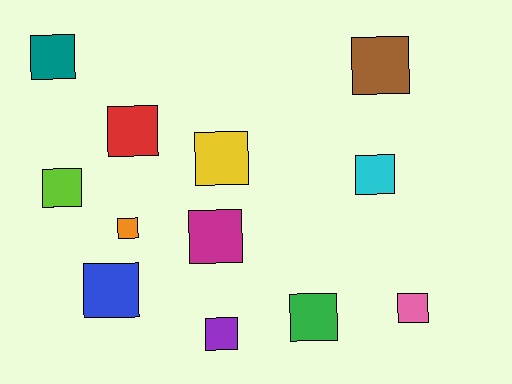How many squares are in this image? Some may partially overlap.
There are 12 squares.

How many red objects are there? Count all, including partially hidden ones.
There is 1 red object.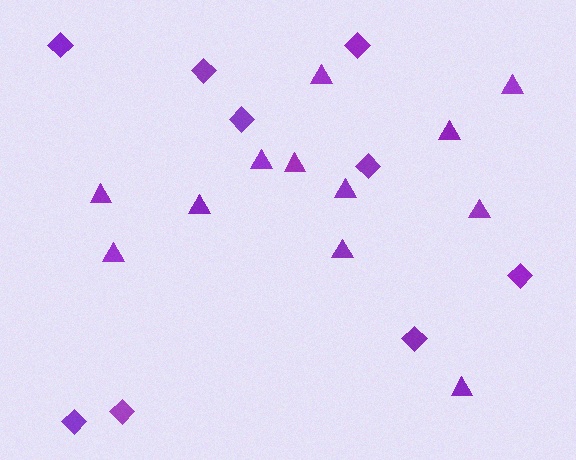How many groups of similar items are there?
There are 2 groups: one group of triangles (12) and one group of diamonds (9).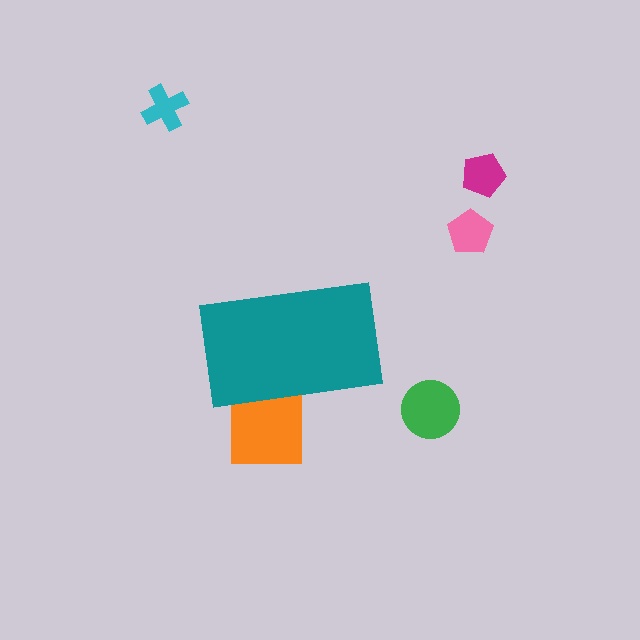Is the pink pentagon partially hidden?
No, the pink pentagon is fully visible.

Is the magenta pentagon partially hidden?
No, the magenta pentagon is fully visible.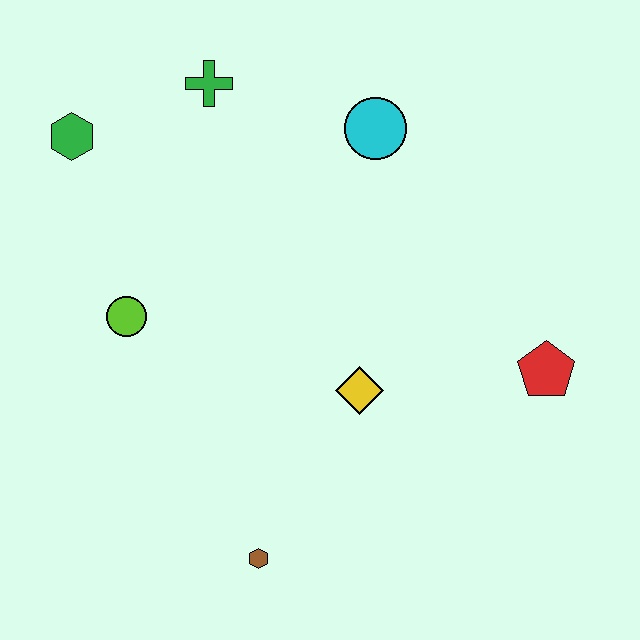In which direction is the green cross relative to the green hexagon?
The green cross is to the right of the green hexagon.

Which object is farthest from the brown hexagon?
The green cross is farthest from the brown hexagon.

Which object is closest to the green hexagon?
The green cross is closest to the green hexagon.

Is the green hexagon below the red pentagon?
No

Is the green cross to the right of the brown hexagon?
No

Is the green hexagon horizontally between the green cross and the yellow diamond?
No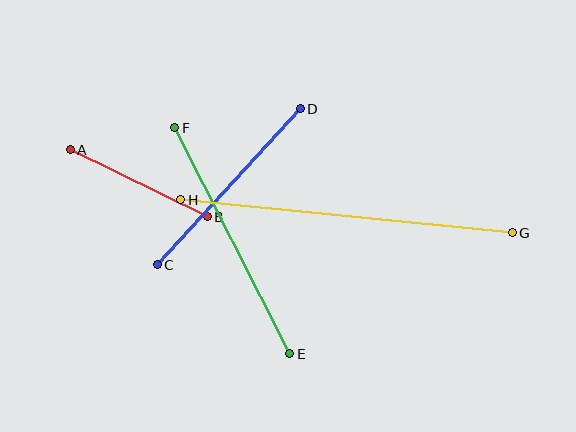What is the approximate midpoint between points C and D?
The midpoint is at approximately (229, 187) pixels.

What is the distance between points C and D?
The distance is approximately 212 pixels.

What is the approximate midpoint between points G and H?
The midpoint is at approximately (347, 216) pixels.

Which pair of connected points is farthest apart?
Points G and H are farthest apart.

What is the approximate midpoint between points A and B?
The midpoint is at approximately (139, 183) pixels.